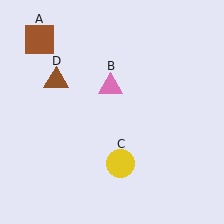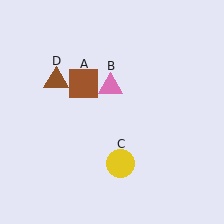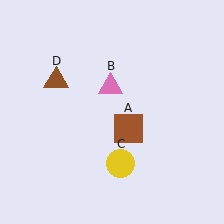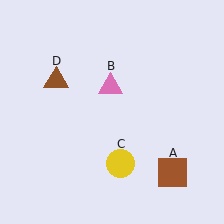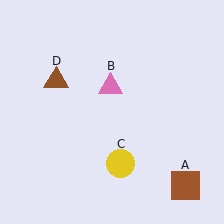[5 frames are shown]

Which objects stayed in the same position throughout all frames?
Pink triangle (object B) and yellow circle (object C) and brown triangle (object D) remained stationary.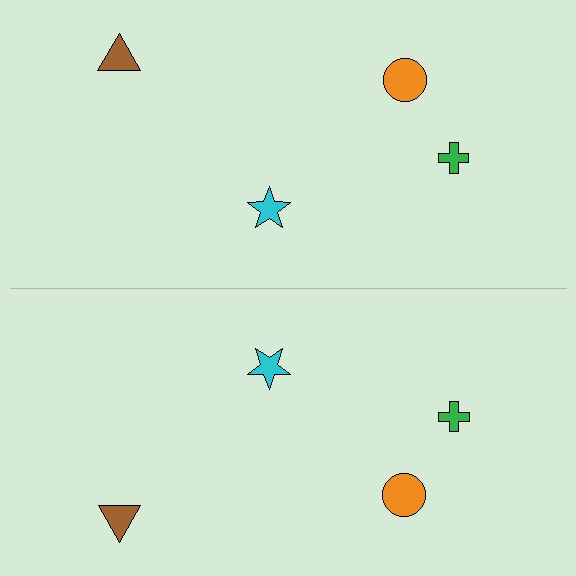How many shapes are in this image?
There are 8 shapes in this image.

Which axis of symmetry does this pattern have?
The pattern has a horizontal axis of symmetry running through the center of the image.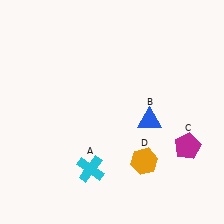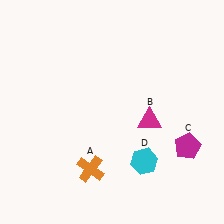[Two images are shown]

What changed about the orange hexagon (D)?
In Image 1, D is orange. In Image 2, it changed to cyan.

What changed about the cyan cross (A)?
In Image 1, A is cyan. In Image 2, it changed to orange.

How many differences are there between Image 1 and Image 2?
There are 3 differences between the two images.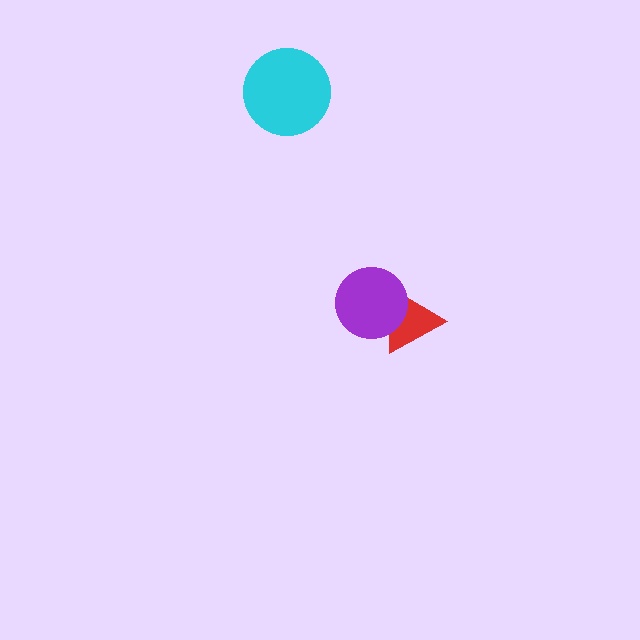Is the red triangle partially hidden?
Yes, it is partially covered by another shape.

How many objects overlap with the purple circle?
1 object overlaps with the purple circle.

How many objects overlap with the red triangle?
1 object overlaps with the red triangle.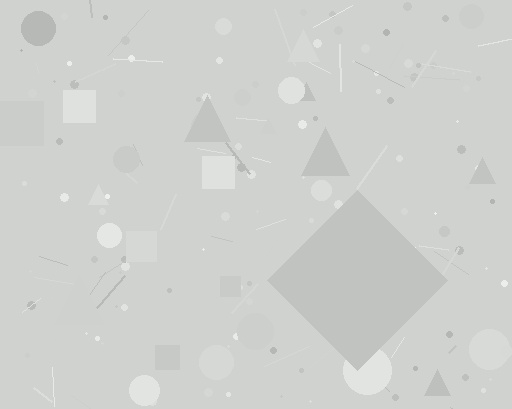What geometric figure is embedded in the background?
A diamond is embedded in the background.